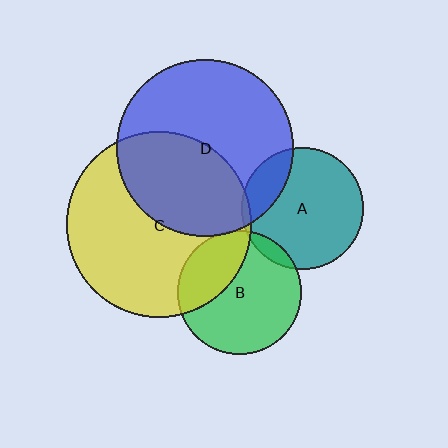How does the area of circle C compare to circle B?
Approximately 2.2 times.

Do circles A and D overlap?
Yes.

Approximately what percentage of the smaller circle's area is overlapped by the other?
Approximately 20%.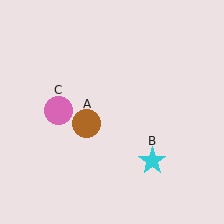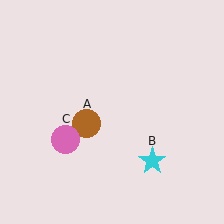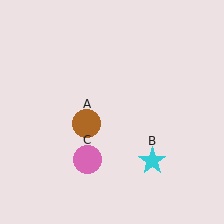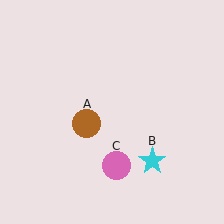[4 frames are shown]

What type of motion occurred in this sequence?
The pink circle (object C) rotated counterclockwise around the center of the scene.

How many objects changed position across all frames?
1 object changed position: pink circle (object C).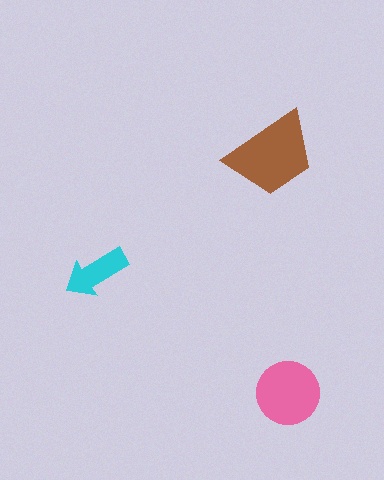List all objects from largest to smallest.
The brown trapezoid, the pink circle, the cyan arrow.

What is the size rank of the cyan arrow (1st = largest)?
3rd.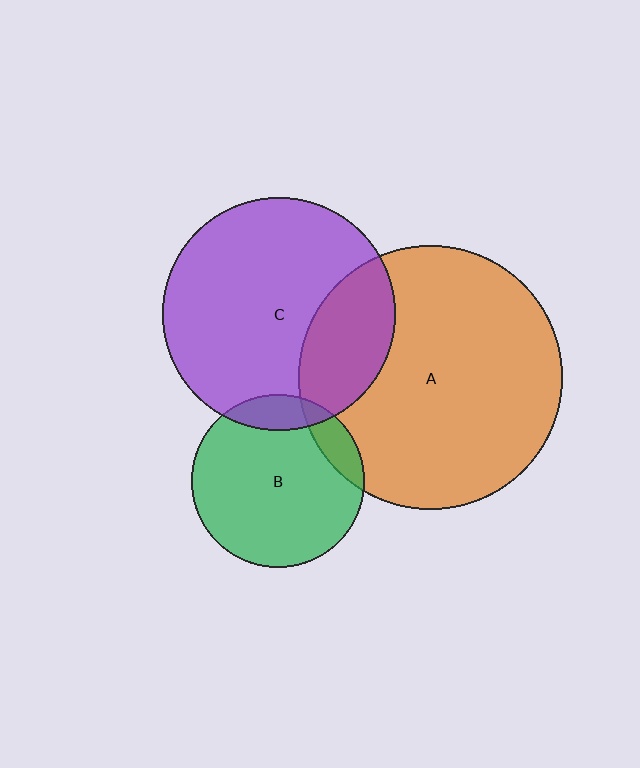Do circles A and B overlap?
Yes.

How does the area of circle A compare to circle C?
Approximately 1.3 times.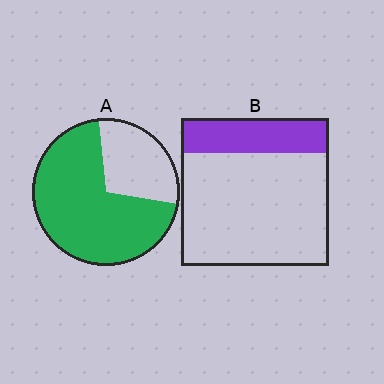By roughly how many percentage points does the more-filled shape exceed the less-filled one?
By roughly 45 percentage points (A over B).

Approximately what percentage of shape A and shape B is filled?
A is approximately 70% and B is approximately 25%.